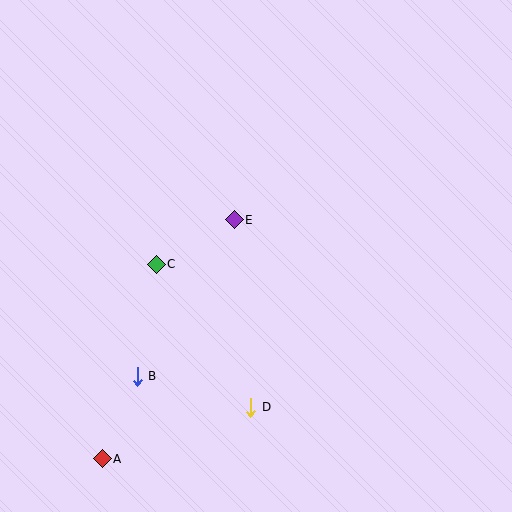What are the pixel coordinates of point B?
Point B is at (137, 376).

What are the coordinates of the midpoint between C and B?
The midpoint between C and B is at (147, 320).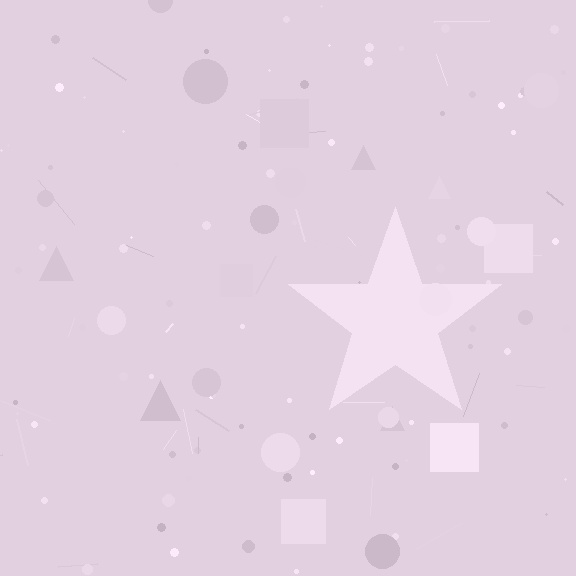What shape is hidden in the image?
A star is hidden in the image.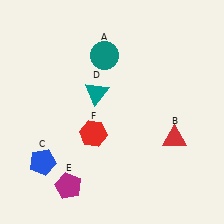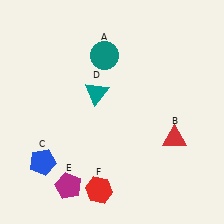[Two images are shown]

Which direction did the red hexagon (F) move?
The red hexagon (F) moved down.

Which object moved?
The red hexagon (F) moved down.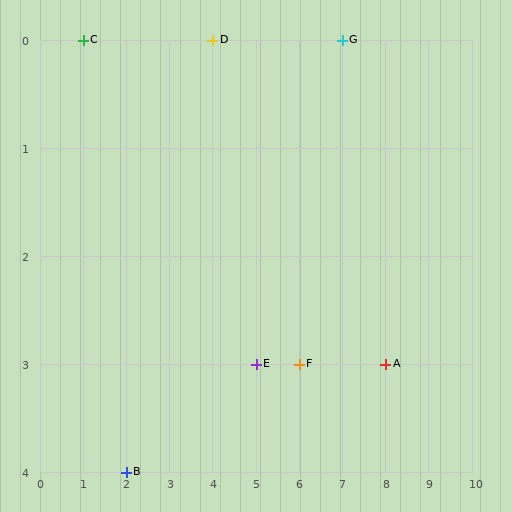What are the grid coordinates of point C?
Point C is at grid coordinates (1, 0).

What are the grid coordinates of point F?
Point F is at grid coordinates (6, 3).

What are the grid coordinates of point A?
Point A is at grid coordinates (8, 3).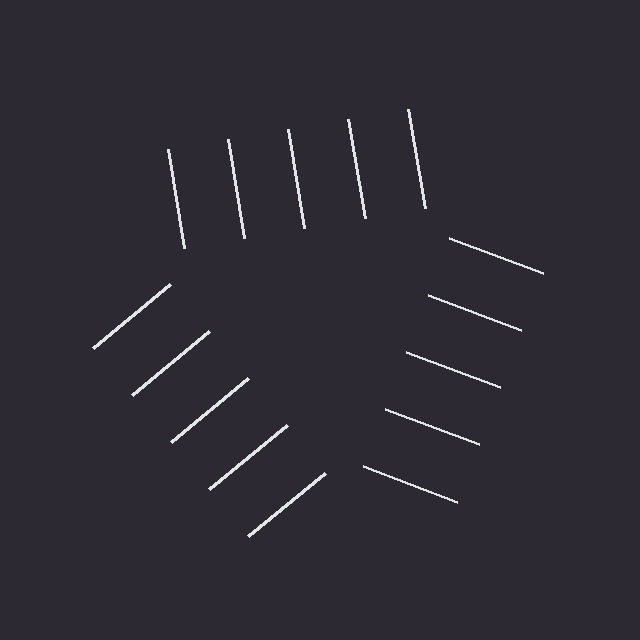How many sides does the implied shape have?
3 sides — the line-ends trace a triangle.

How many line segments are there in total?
15 — 5 along each of the 3 edges.